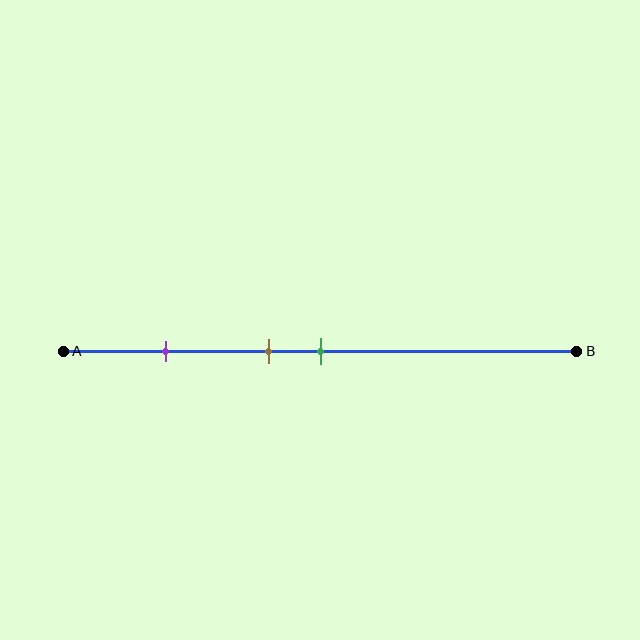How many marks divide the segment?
There are 3 marks dividing the segment.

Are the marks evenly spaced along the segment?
No, the marks are not evenly spaced.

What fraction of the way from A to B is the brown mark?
The brown mark is approximately 40% (0.4) of the way from A to B.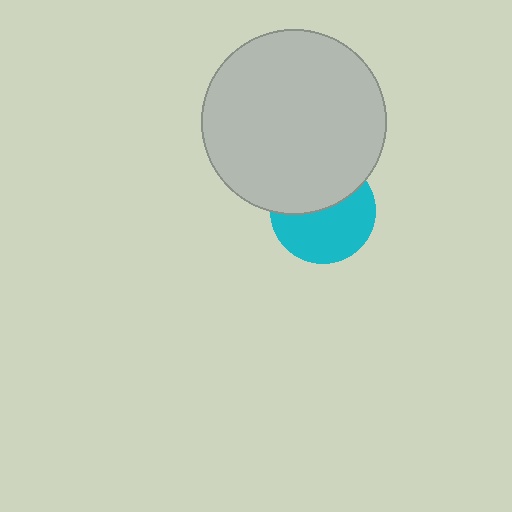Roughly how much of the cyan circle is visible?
About half of it is visible (roughly 57%).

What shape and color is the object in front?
The object in front is a light gray circle.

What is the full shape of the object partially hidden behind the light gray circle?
The partially hidden object is a cyan circle.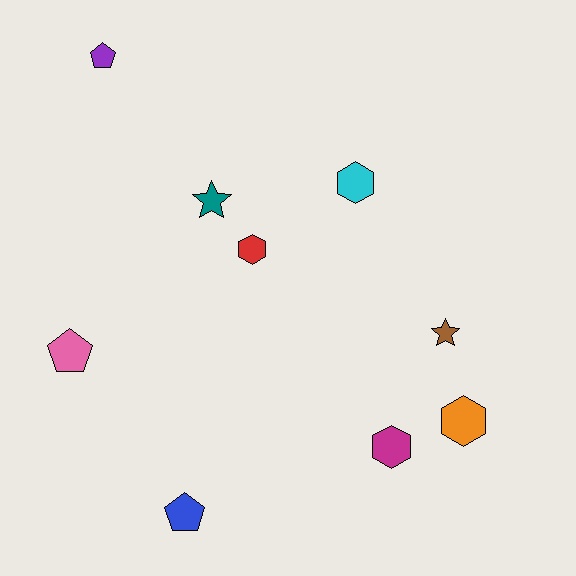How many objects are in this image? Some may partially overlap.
There are 9 objects.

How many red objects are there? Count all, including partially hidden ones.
There is 1 red object.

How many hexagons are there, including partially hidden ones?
There are 4 hexagons.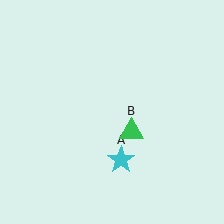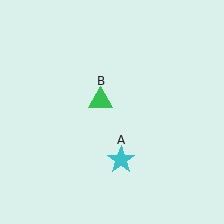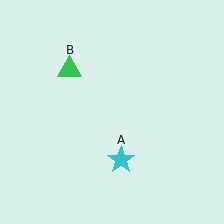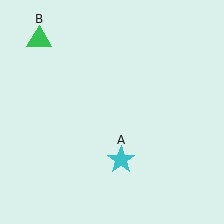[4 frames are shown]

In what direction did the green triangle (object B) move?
The green triangle (object B) moved up and to the left.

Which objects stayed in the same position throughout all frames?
Cyan star (object A) remained stationary.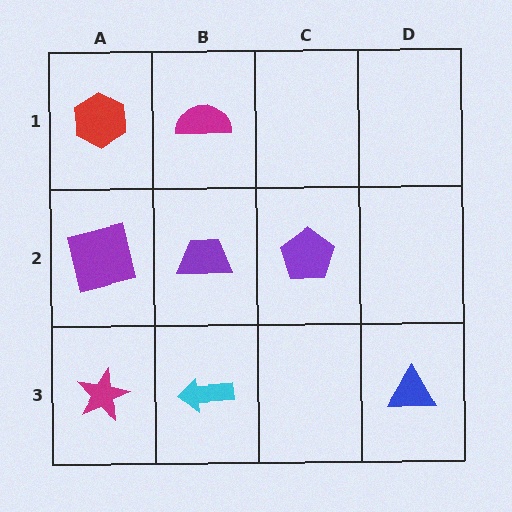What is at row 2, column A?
A purple square.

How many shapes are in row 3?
3 shapes.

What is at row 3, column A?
A magenta star.